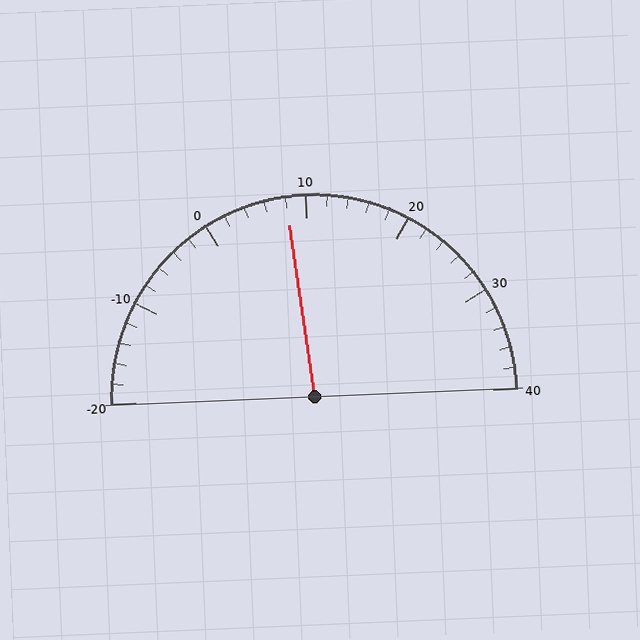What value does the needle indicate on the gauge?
The needle indicates approximately 8.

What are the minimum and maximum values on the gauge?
The gauge ranges from -20 to 40.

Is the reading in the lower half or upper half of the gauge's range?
The reading is in the lower half of the range (-20 to 40).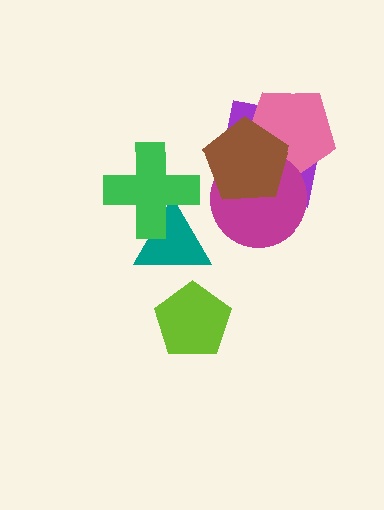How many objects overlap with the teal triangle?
1 object overlaps with the teal triangle.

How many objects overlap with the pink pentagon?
3 objects overlap with the pink pentagon.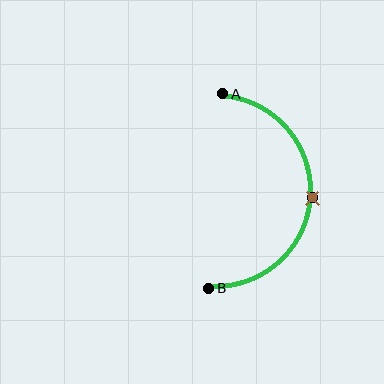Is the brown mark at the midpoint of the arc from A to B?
Yes. The brown mark lies on the arc at equal arc-length from both A and B — it is the arc midpoint.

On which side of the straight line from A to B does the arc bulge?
The arc bulges to the right of the straight line connecting A and B.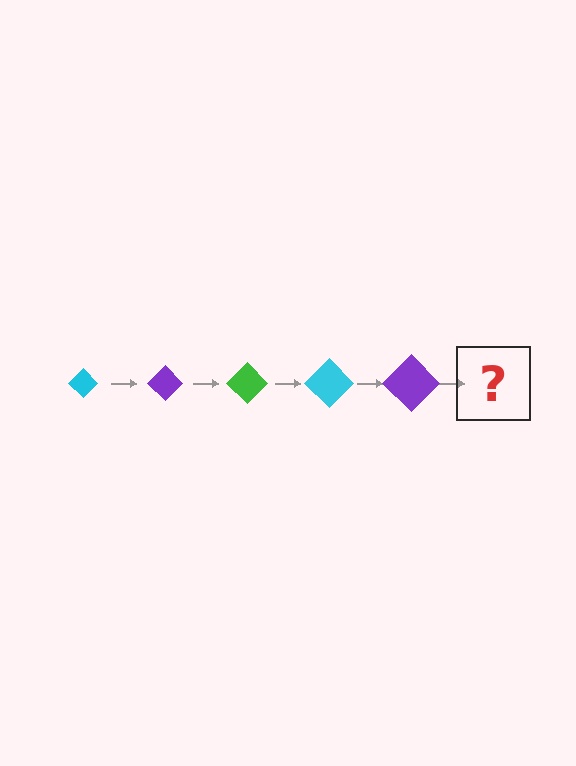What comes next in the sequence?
The next element should be a green diamond, larger than the previous one.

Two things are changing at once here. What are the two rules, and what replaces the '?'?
The two rules are that the diamond grows larger each step and the color cycles through cyan, purple, and green. The '?' should be a green diamond, larger than the previous one.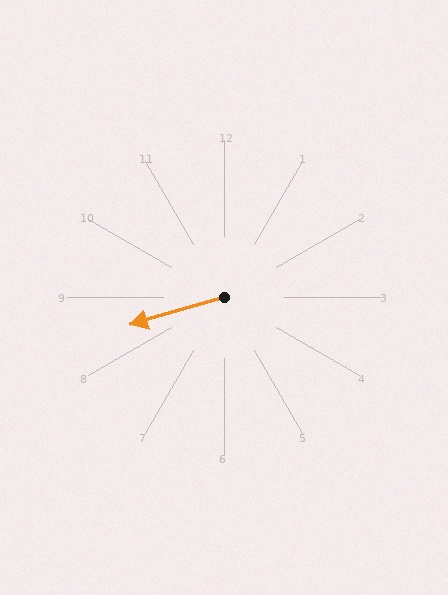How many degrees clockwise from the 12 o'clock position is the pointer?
Approximately 254 degrees.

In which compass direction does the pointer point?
West.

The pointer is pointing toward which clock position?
Roughly 8 o'clock.